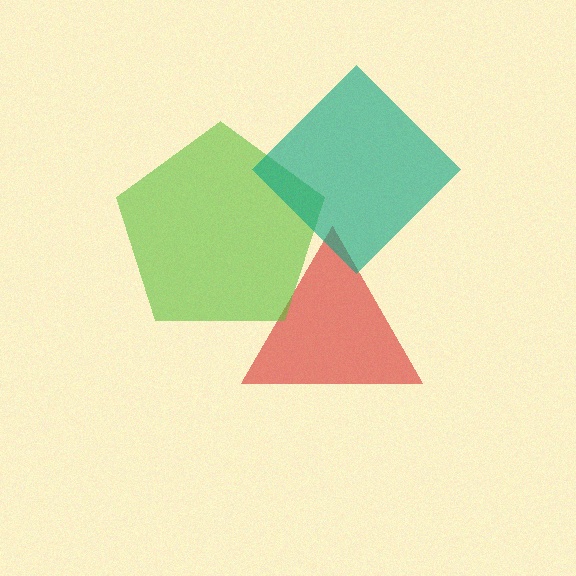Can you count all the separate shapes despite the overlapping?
Yes, there are 3 separate shapes.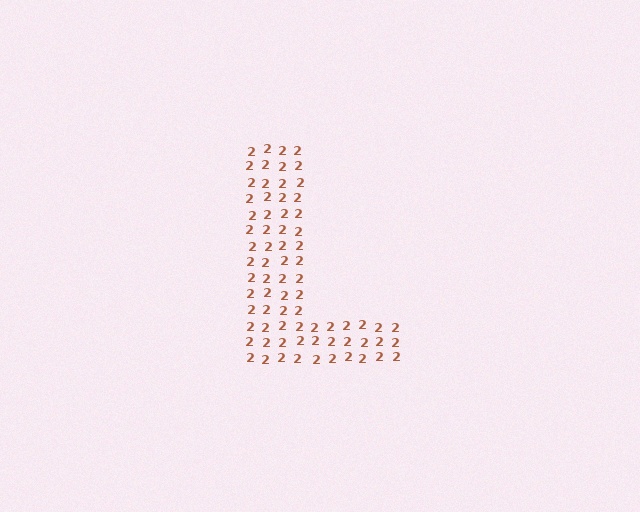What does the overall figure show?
The overall figure shows the letter L.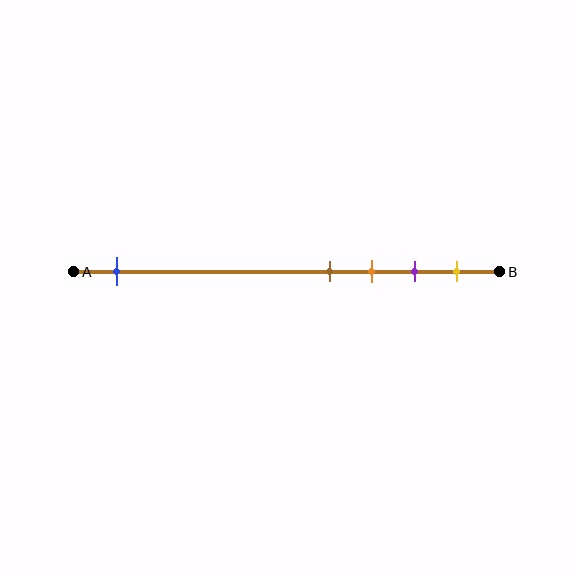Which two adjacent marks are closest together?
The brown and orange marks are the closest adjacent pair.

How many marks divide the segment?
There are 5 marks dividing the segment.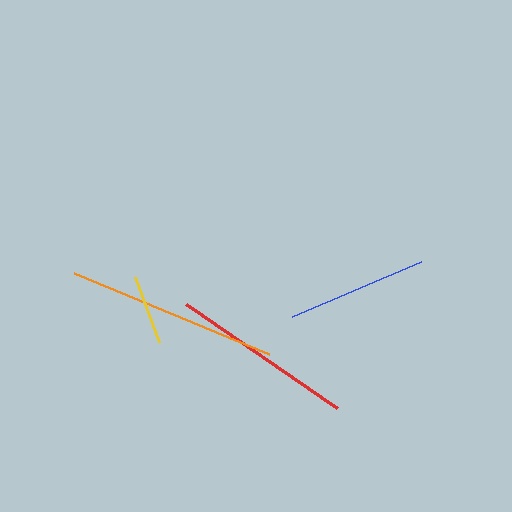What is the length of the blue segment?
The blue segment is approximately 140 pixels long.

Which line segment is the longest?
The orange line is the longest at approximately 210 pixels.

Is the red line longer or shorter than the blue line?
The red line is longer than the blue line.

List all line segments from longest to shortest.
From longest to shortest: orange, red, blue, yellow.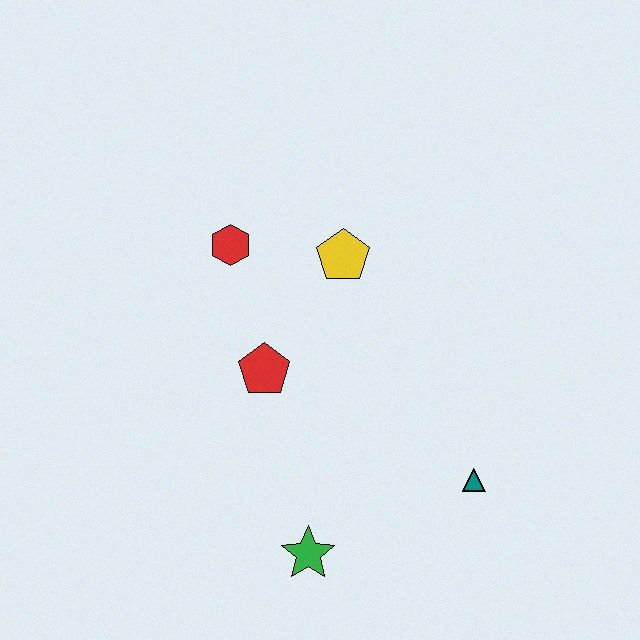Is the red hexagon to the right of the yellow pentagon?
No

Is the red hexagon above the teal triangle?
Yes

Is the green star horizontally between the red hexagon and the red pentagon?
No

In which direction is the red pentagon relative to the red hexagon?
The red pentagon is below the red hexagon.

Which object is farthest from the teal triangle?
The red hexagon is farthest from the teal triangle.